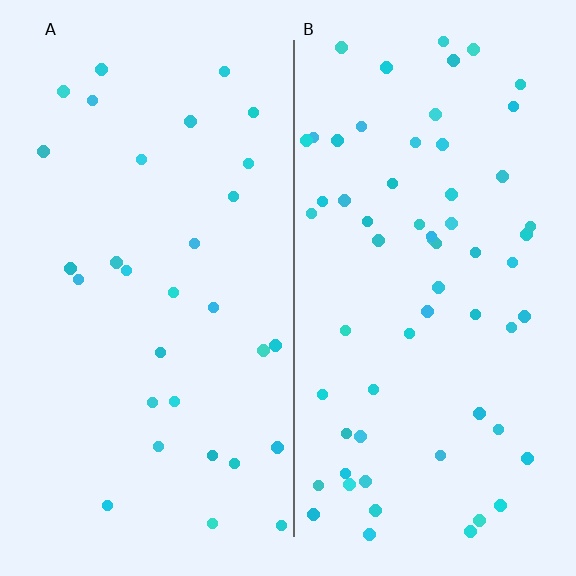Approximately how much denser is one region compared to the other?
Approximately 2.0× — region B over region A.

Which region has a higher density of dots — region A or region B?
B (the right).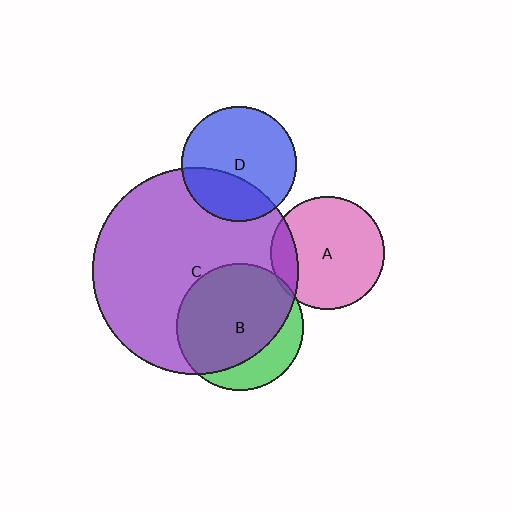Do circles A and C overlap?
Yes.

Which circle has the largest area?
Circle C (purple).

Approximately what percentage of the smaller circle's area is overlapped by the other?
Approximately 15%.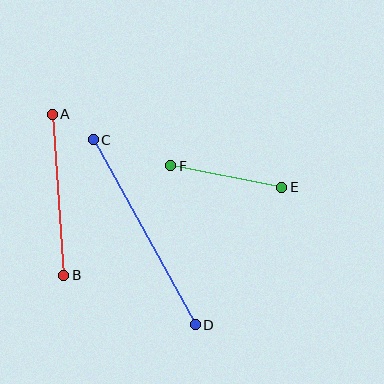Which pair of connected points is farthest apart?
Points C and D are farthest apart.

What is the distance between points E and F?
The distance is approximately 113 pixels.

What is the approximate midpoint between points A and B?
The midpoint is at approximately (58, 195) pixels.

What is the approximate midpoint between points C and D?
The midpoint is at approximately (144, 232) pixels.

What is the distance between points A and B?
The distance is approximately 162 pixels.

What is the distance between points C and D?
The distance is approximately 211 pixels.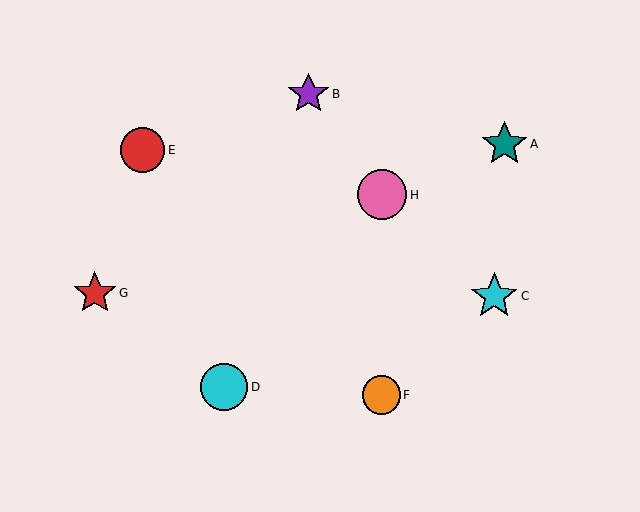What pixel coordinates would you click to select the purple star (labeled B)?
Click at (309, 94) to select the purple star B.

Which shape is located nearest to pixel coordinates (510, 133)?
The teal star (labeled A) at (505, 144) is nearest to that location.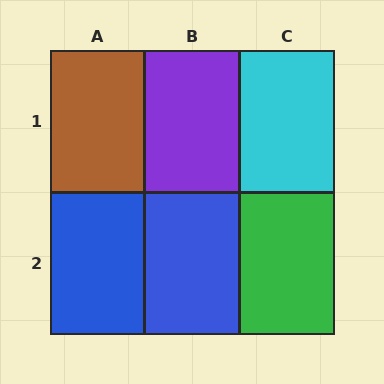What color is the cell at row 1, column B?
Purple.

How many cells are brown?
1 cell is brown.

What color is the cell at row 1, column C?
Cyan.